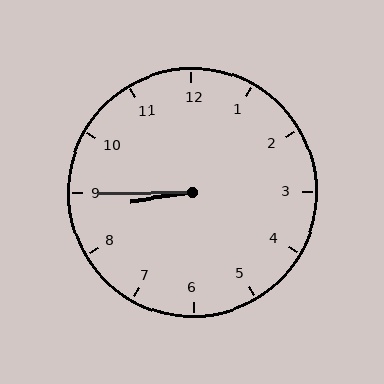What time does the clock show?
8:45.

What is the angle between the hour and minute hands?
Approximately 8 degrees.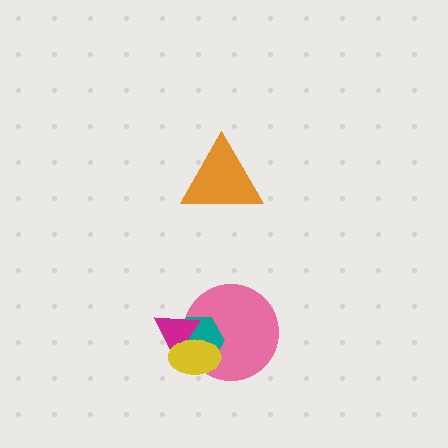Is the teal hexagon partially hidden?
Yes, it is partially covered by another shape.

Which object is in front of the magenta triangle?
The yellow ellipse is in front of the magenta triangle.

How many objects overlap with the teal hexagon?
3 objects overlap with the teal hexagon.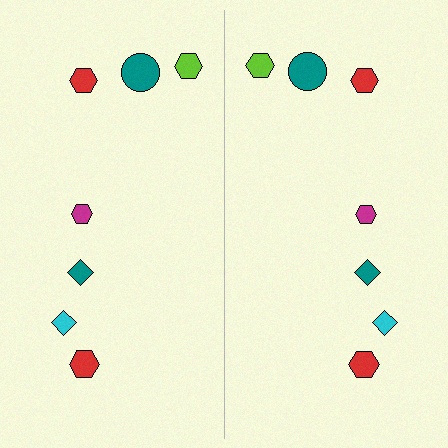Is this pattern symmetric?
Yes, this pattern has bilateral (reflection) symmetry.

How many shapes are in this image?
There are 14 shapes in this image.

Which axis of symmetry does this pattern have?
The pattern has a vertical axis of symmetry running through the center of the image.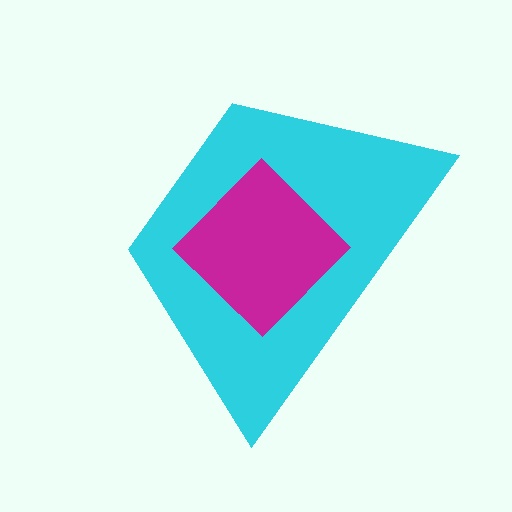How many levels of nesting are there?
2.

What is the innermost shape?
The magenta diamond.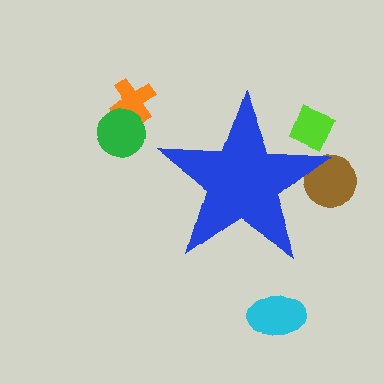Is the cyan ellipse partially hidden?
No, the cyan ellipse is fully visible.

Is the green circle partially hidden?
No, the green circle is fully visible.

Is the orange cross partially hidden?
No, the orange cross is fully visible.